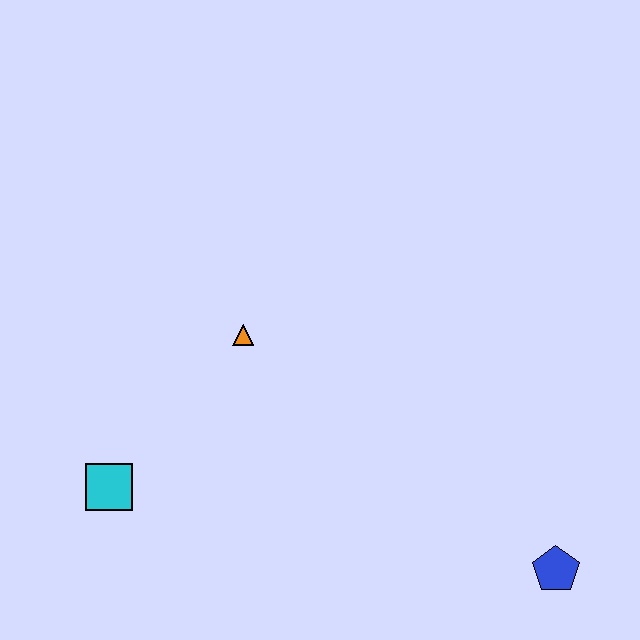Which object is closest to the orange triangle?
The cyan square is closest to the orange triangle.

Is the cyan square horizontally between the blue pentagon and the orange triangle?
No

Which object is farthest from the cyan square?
The blue pentagon is farthest from the cyan square.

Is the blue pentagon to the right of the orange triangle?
Yes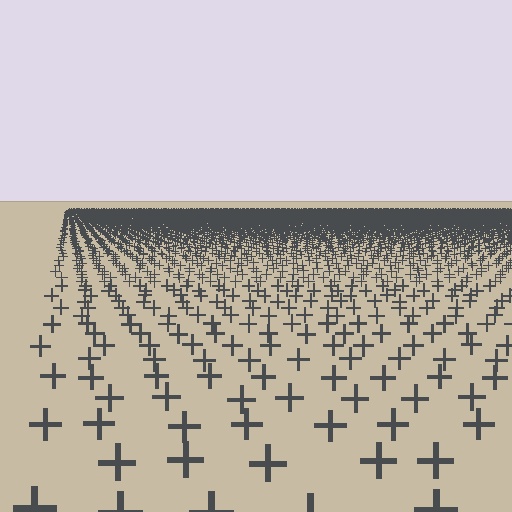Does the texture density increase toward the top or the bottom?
Density increases toward the top.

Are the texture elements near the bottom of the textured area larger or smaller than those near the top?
Larger. Near the bottom, elements are closer to the viewer and appear at a bigger on-screen size.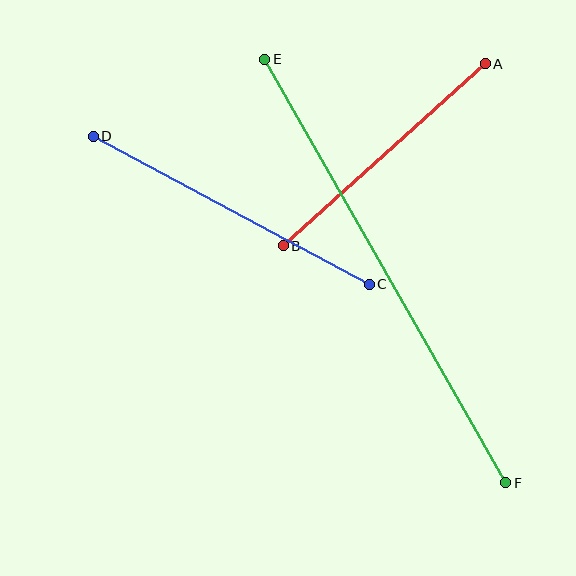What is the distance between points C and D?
The distance is approximately 313 pixels.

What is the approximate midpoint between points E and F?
The midpoint is at approximately (385, 271) pixels.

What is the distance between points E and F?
The distance is approximately 487 pixels.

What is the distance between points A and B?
The distance is approximately 272 pixels.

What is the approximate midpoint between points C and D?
The midpoint is at approximately (231, 210) pixels.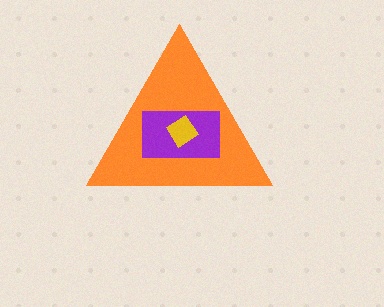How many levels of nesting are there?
3.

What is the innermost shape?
The yellow diamond.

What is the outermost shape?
The orange triangle.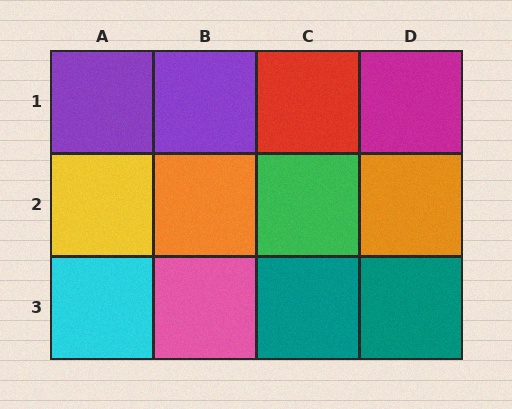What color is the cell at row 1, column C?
Red.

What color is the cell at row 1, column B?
Purple.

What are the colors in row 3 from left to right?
Cyan, pink, teal, teal.